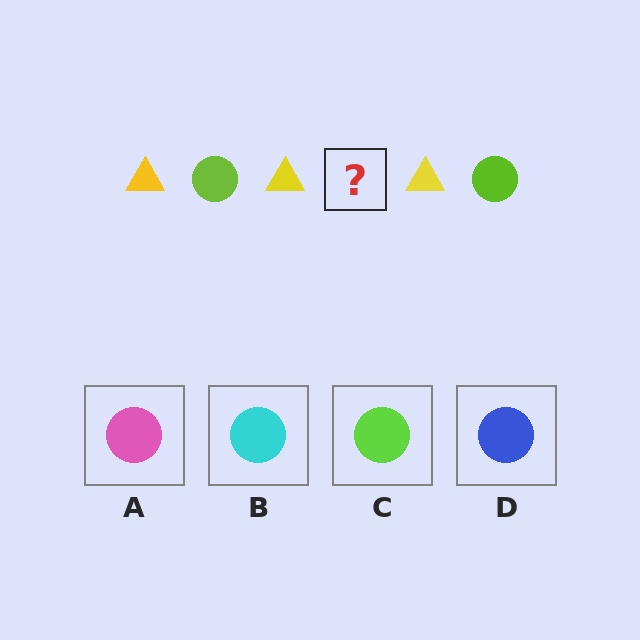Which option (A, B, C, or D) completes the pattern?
C.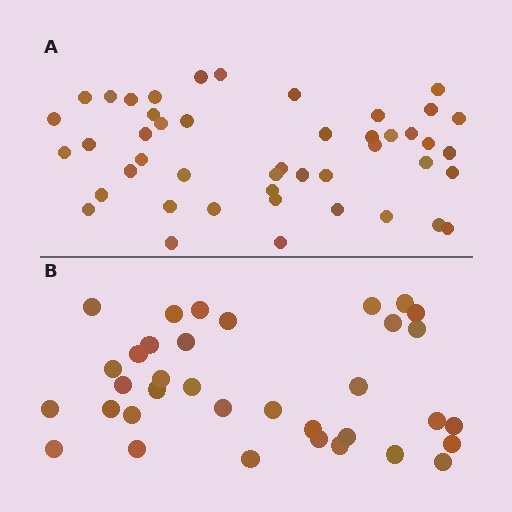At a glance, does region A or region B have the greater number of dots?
Region A (the top region) has more dots.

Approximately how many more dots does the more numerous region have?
Region A has roughly 12 or so more dots than region B.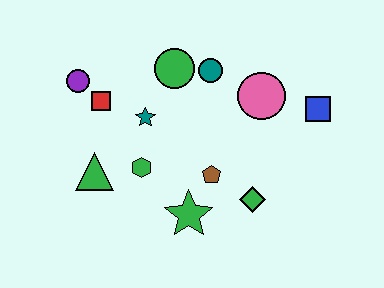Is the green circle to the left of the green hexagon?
No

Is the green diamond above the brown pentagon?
No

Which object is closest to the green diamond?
The brown pentagon is closest to the green diamond.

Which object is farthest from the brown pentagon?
The purple circle is farthest from the brown pentagon.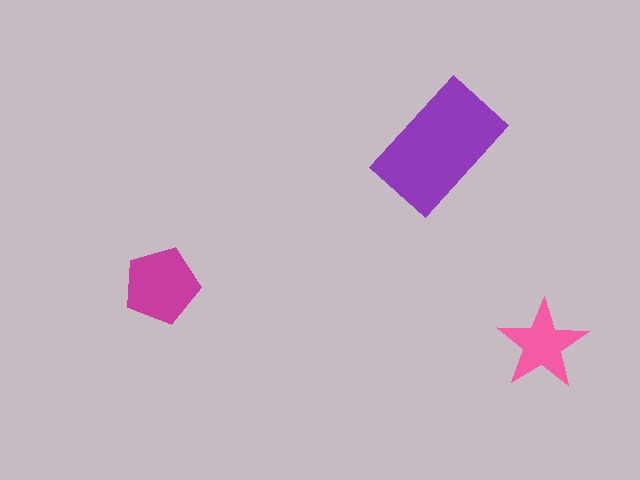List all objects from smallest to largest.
The pink star, the magenta pentagon, the purple rectangle.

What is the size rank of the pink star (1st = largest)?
3rd.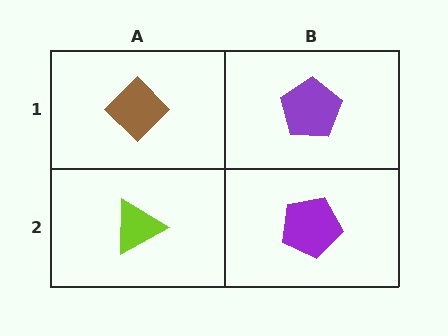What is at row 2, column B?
A purple pentagon.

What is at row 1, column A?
A brown diamond.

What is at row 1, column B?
A purple pentagon.